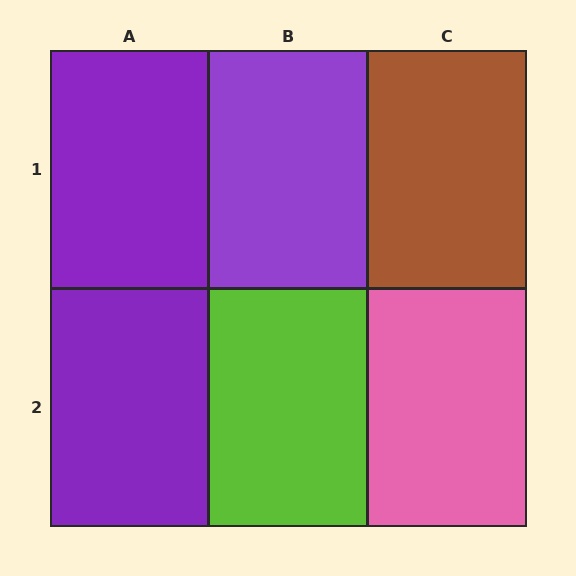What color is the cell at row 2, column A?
Purple.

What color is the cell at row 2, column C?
Pink.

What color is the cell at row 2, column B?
Lime.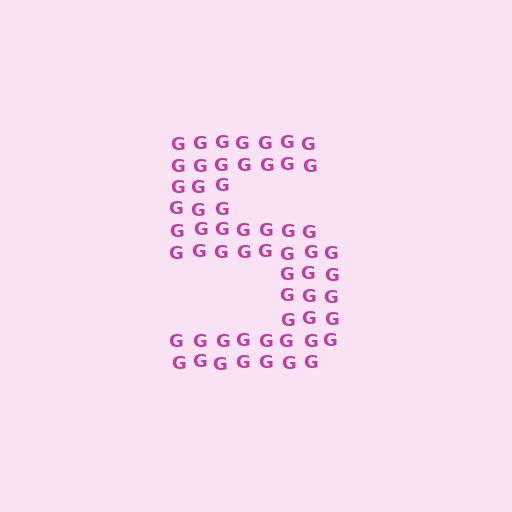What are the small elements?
The small elements are letter G's.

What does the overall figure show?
The overall figure shows the digit 5.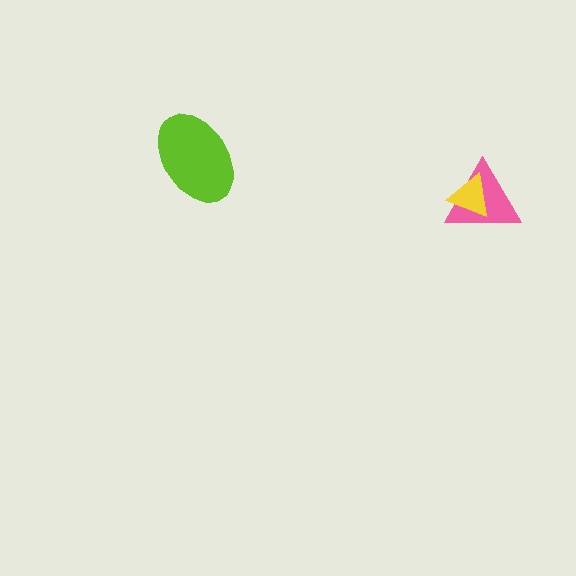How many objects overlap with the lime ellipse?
0 objects overlap with the lime ellipse.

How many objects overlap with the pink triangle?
1 object overlaps with the pink triangle.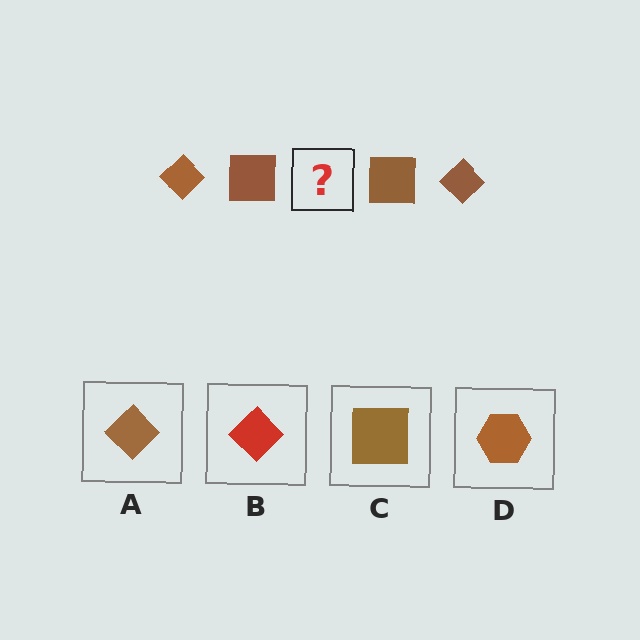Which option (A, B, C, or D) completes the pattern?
A.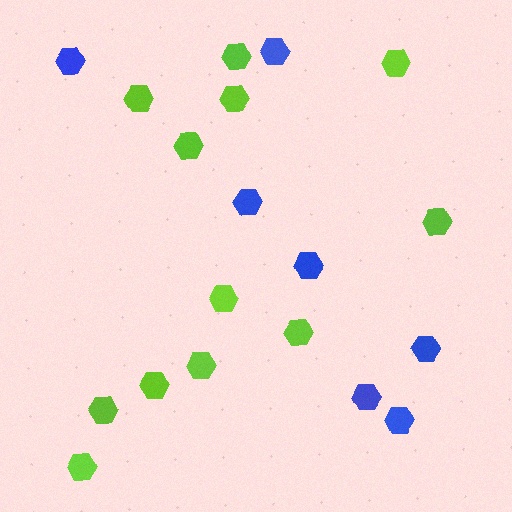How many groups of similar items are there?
There are 2 groups: one group of blue hexagons (7) and one group of lime hexagons (12).